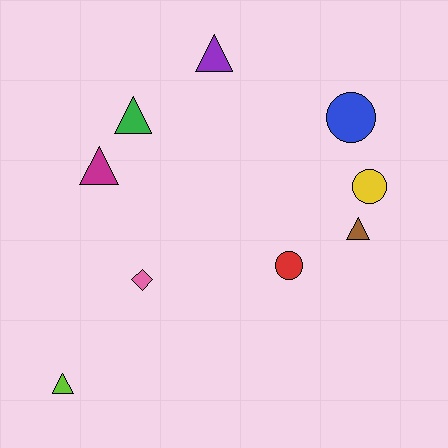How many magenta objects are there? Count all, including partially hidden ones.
There is 1 magenta object.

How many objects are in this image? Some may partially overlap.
There are 9 objects.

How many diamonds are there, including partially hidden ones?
There is 1 diamond.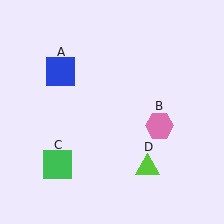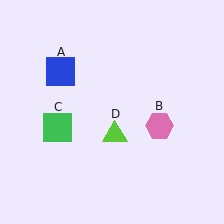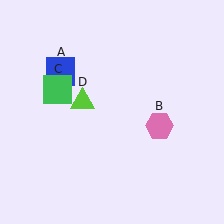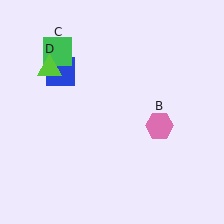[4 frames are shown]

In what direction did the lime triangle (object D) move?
The lime triangle (object D) moved up and to the left.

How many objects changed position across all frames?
2 objects changed position: green square (object C), lime triangle (object D).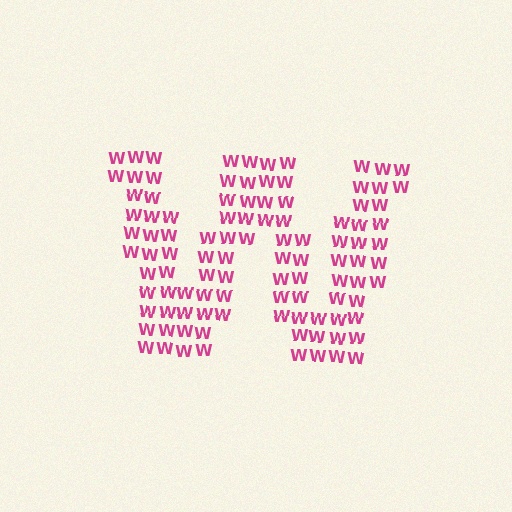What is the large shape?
The large shape is the letter W.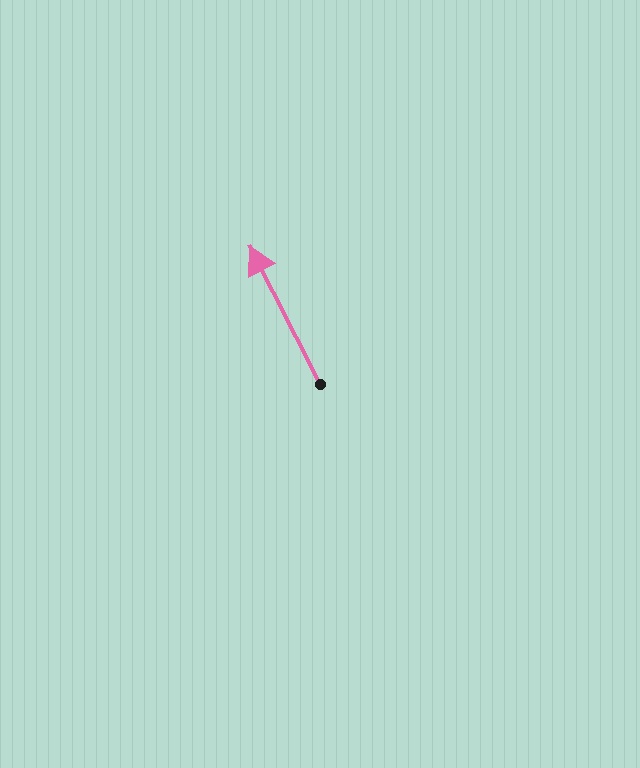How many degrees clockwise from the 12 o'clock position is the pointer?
Approximately 333 degrees.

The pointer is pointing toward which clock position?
Roughly 11 o'clock.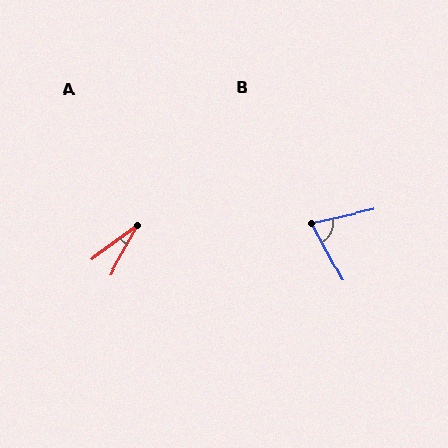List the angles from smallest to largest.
A (24°), B (73°).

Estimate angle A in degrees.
Approximately 24 degrees.